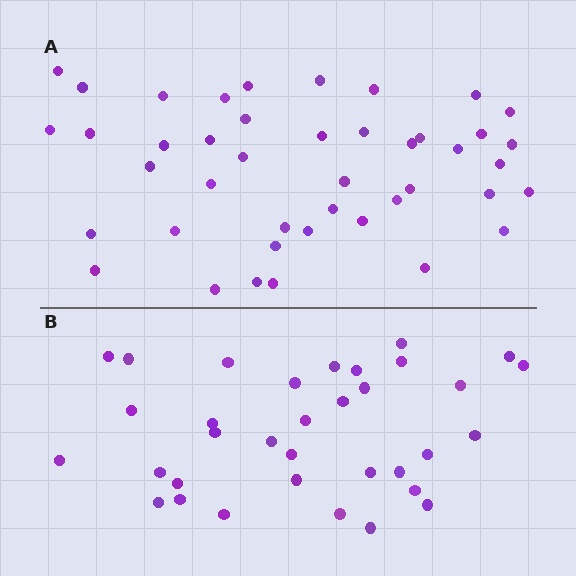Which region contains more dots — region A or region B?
Region A (the top region) has more dots.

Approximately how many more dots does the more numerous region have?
Region A has roughly 8 or so more dots than region B.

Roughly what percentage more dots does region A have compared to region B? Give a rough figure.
About 25% more.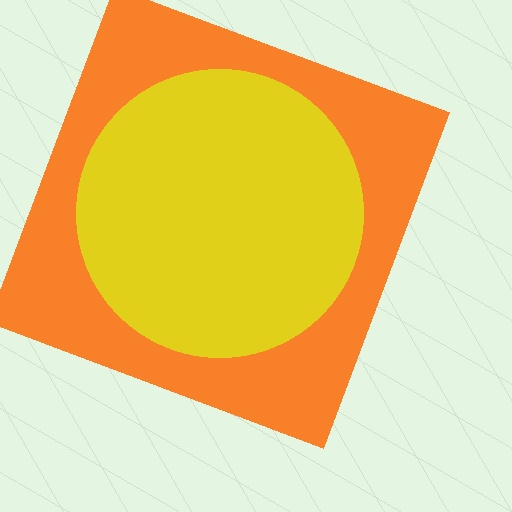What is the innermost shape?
The yellow circle.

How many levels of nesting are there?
2.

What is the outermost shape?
The orange square.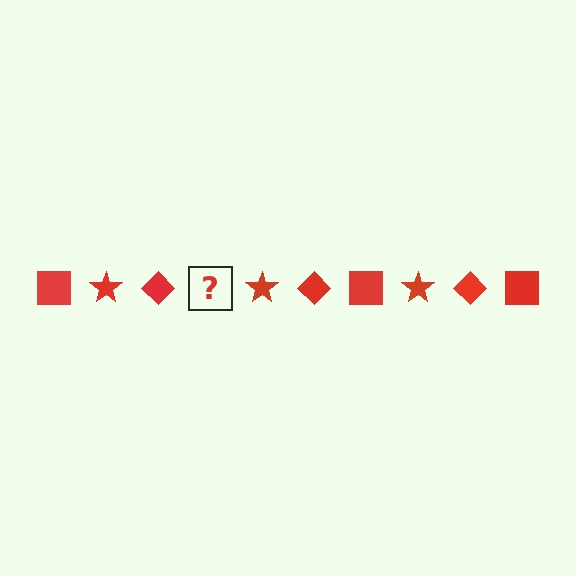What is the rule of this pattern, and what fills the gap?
The rule is that the pattern cycles through square, star, diamond shapes in red. The gap should be filled with a red square.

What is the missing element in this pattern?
The missing element is a red square.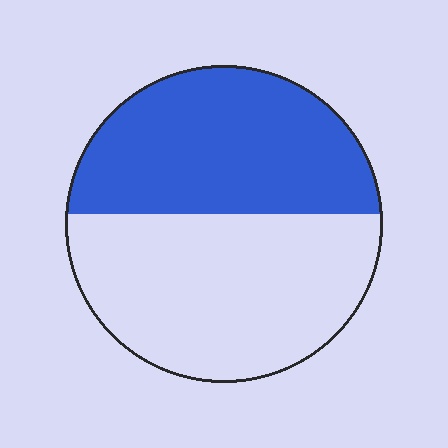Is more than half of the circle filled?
No.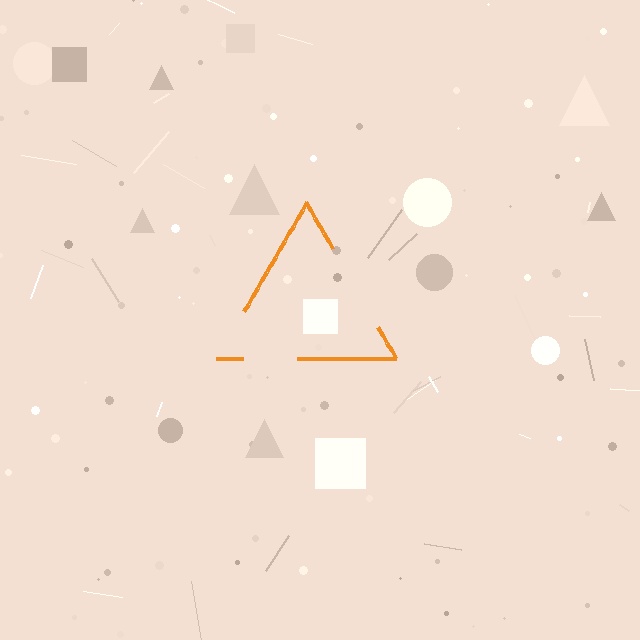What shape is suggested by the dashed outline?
The dashed outline suggests a triangle.